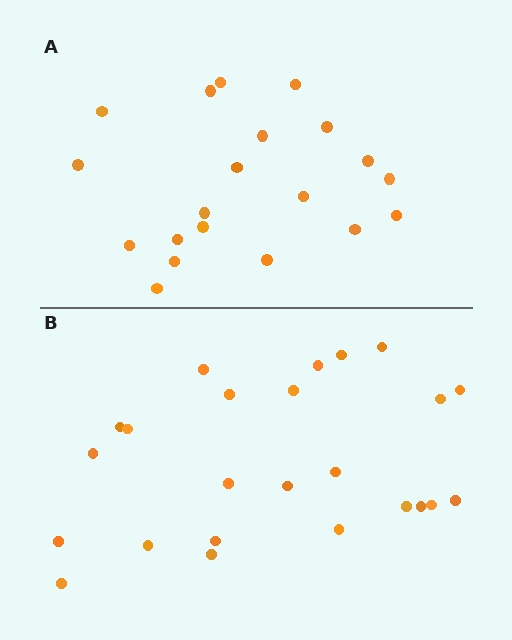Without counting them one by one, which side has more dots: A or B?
Region B (the bottom region) has more dots.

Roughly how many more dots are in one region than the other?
Region B has about 4 more dots than region A.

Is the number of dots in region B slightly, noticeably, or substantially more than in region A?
Region B has only slightly more — the two regions are fairly close. The ratio is roughly 1.2 to 1.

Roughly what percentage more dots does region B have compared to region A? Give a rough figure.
About 20% more.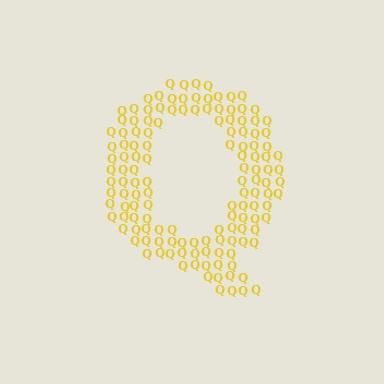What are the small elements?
The small elements are letter Q's.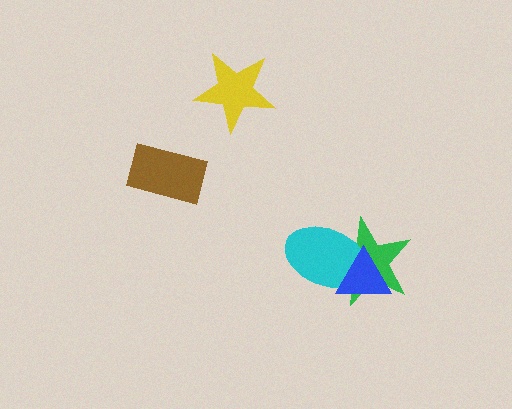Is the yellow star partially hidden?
No, no other shape covers it.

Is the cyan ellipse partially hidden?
Yes, it is partially covered by another shape.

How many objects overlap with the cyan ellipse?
2 objects overlap with the cyan ellipse.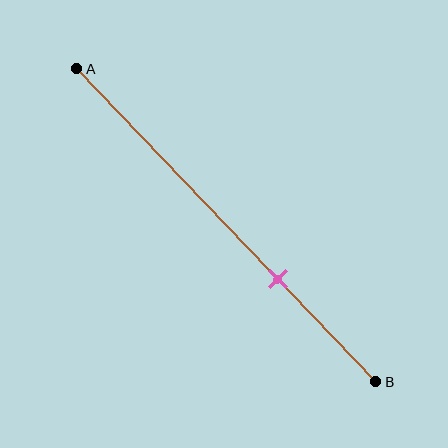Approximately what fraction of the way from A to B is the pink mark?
The pink mark is approximately 65% of the way from A to B.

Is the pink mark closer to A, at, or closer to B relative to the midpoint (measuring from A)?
The pink mark is closer to point B than the midpoint of segment AB.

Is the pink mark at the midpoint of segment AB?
No, the mark is at about 65% from A, not at the 50% midpoint.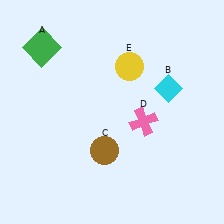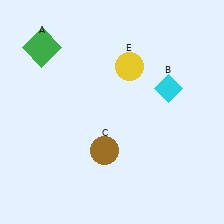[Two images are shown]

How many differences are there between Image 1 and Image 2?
There is 1 difference between the two images.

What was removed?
The pink cross (D) was removed in Image 2.